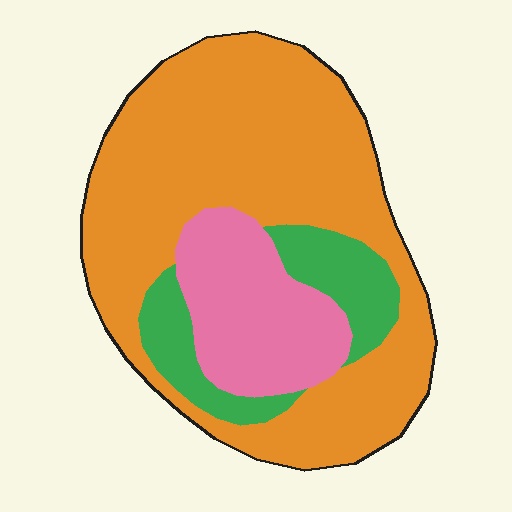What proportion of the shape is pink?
Pink takes up about one fifth (1/5) of the shape.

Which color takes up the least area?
Green, at roughly 15%.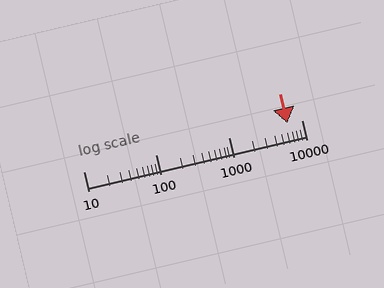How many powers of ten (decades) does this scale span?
The scale spans 3 decades, from 10 to 10000.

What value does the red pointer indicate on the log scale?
The pointer indicates approximately 6300.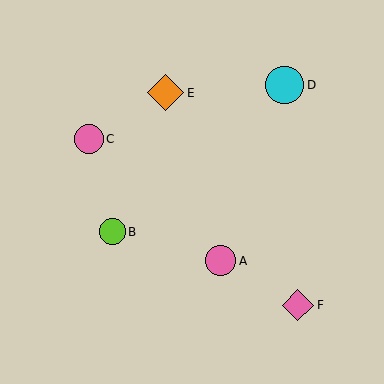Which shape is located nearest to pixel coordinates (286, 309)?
The pink diamond (labeled F) at (298, 305) is nearest to that location.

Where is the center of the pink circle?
The center of the pink circle is at (89, 139).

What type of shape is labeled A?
Shape A is a pink circle.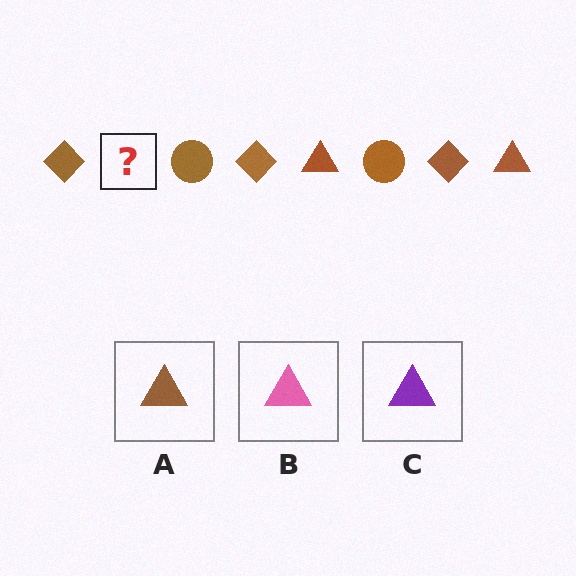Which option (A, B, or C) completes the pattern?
A.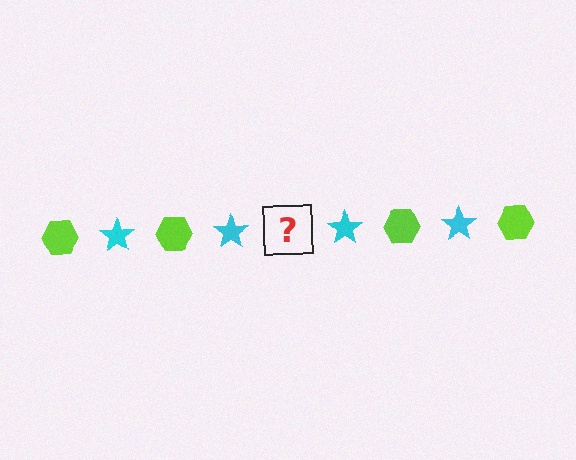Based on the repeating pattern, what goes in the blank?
The blank should be a lime hexagon.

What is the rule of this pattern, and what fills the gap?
The rule is that the pattern alternates between lime hexagon and cyan star. The gap should be filled with a lime hexagon.